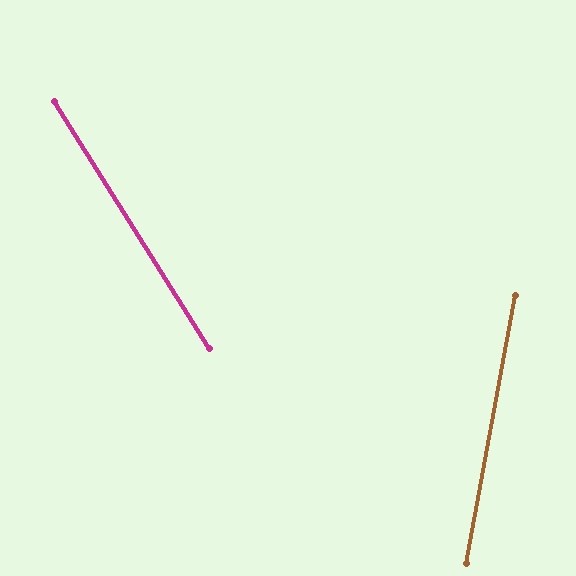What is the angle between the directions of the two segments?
Approximately 42 degrees.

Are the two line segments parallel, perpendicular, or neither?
Neither parallel nor perpendicular — they differ by about 42°.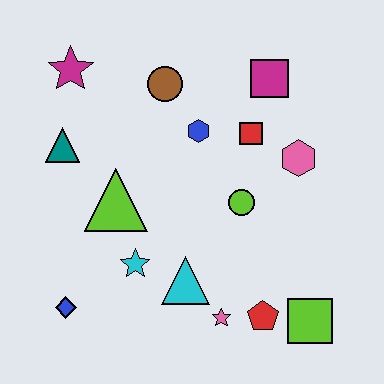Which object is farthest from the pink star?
The magenta star is farthest from the pink star.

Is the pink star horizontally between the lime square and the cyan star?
Yes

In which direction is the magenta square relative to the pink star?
The magenta square is above the pink star.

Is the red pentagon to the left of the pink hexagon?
Yes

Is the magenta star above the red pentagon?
Yes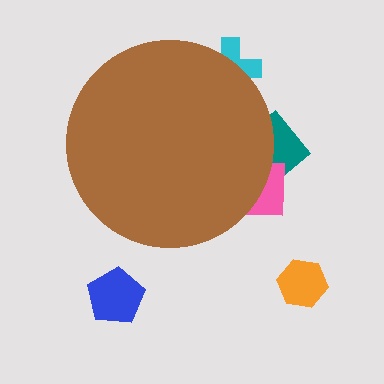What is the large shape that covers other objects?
A brown circle.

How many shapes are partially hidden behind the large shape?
3 shapes are partially hidden.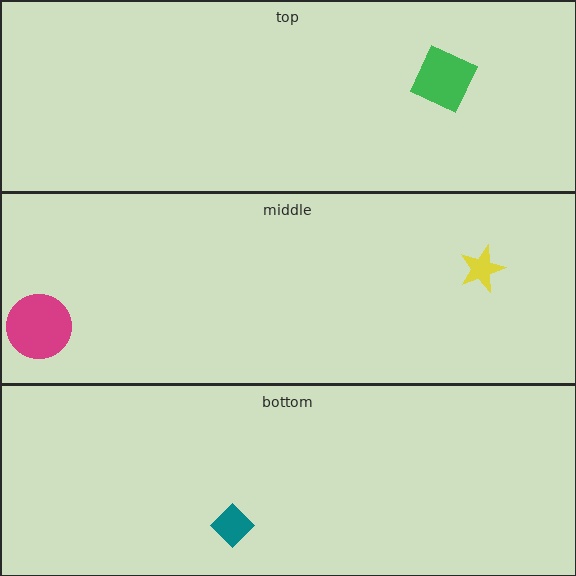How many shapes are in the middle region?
2.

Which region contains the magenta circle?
The middle region.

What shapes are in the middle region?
The yellow star, the magenta circle.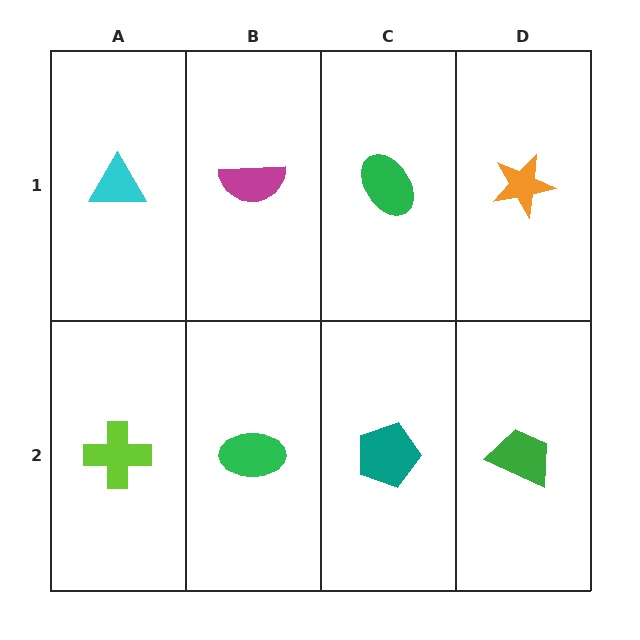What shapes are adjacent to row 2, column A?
A cyan triangle (row 1, column A), a green ellipse (row 2, column B).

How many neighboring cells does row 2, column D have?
2.